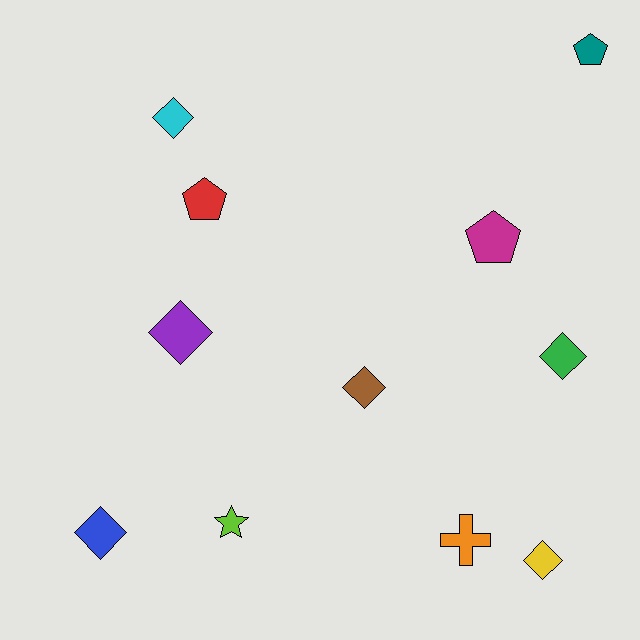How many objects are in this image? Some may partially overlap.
There are 11 objects.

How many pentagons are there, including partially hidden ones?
There are 3 pentagons.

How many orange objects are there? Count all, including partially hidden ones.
There is 1 orange object.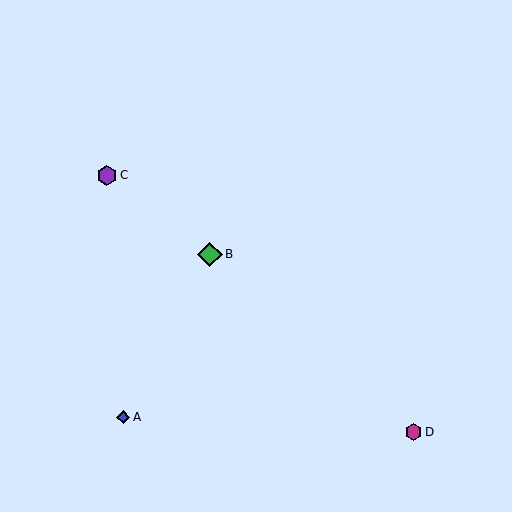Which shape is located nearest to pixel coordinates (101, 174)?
The purple hexagon (labeled C) at (107, 175) is nearest to that location.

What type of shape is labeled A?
Shape A is a blue diamond.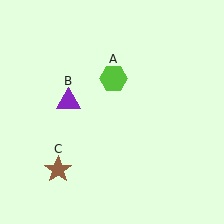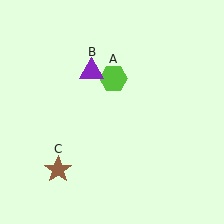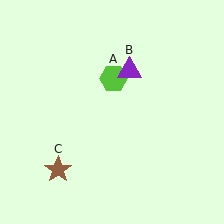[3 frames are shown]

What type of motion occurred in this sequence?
The purple triangle (object B) rotated clockwise around the center of the scene.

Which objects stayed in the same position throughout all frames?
Lime hexagon (object A) and brown star (object C) remained stationary.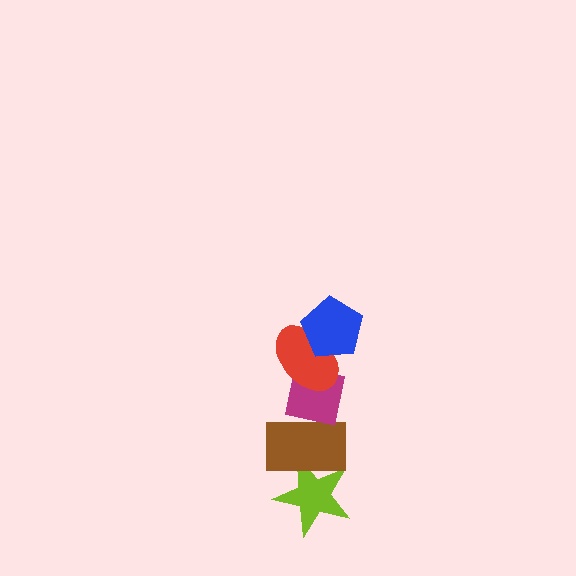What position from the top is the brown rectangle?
The brown rectangle is 4th from the top.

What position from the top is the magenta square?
The magenta square is 3rd from the top.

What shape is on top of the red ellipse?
The blue pentagon is on top of the red ellipse.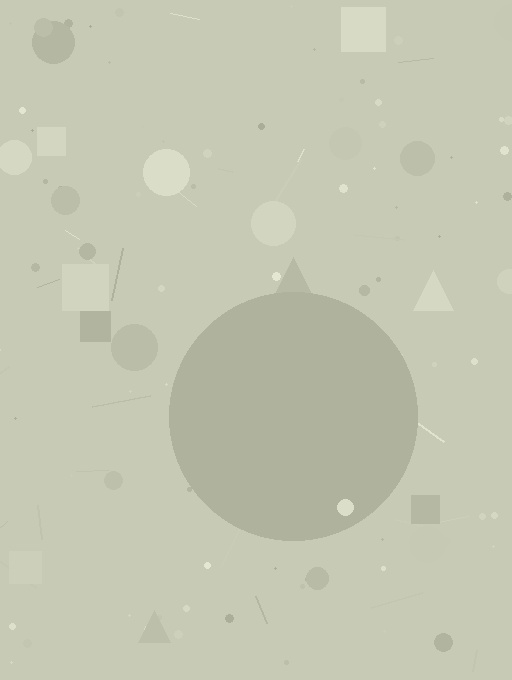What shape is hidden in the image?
A circle is hidden in the image.